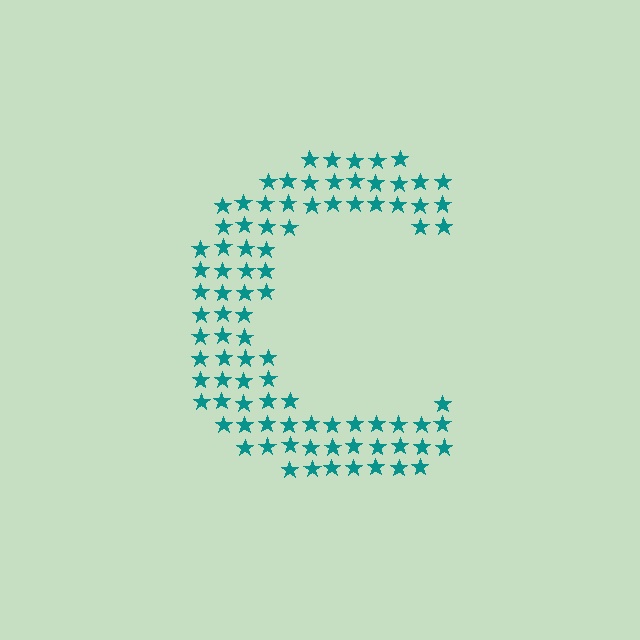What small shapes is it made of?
It is made of small stars.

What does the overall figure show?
The overall figure shows the letter C.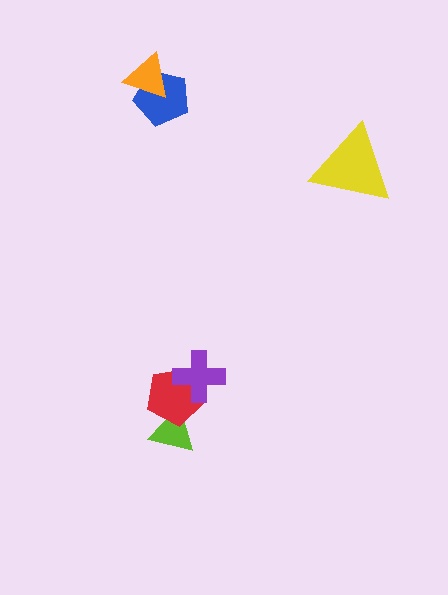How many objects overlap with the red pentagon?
2 objects overlap with the red pentagon.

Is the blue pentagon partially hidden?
Yes, it is partially covered by another shape.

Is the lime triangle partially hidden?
Yes, it is partially covered by another shape.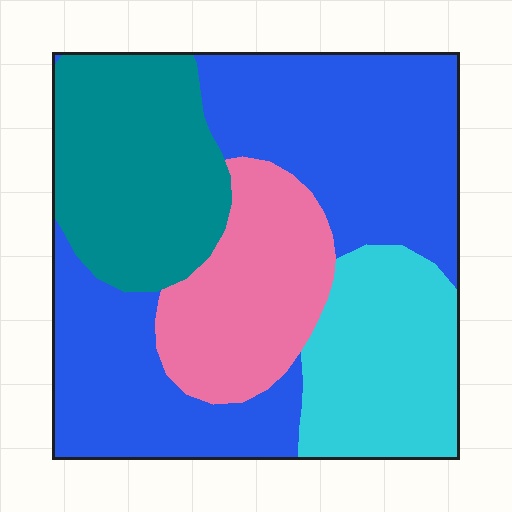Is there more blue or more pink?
Blue.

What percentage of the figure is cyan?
Cyan takes up about one sixth (1/6) of the figure.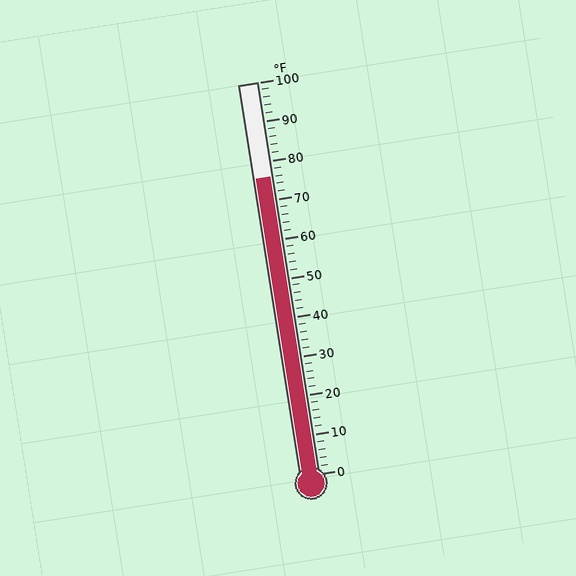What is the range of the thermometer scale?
The thermometer scale ranges from 0°F to 100°F.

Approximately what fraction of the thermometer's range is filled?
The thermometer is filled to approximately 75% of its range.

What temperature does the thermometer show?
The thermometer shows approximately 76°F.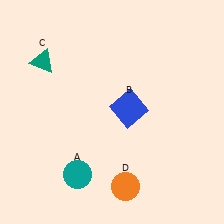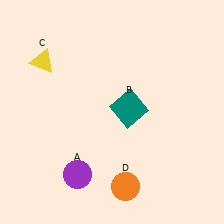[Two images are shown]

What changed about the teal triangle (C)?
In Image 1, C is teal. In Image 2, it changed to yellow.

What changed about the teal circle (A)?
In Image 1, A is teal. In Image 2, it changed to purple.